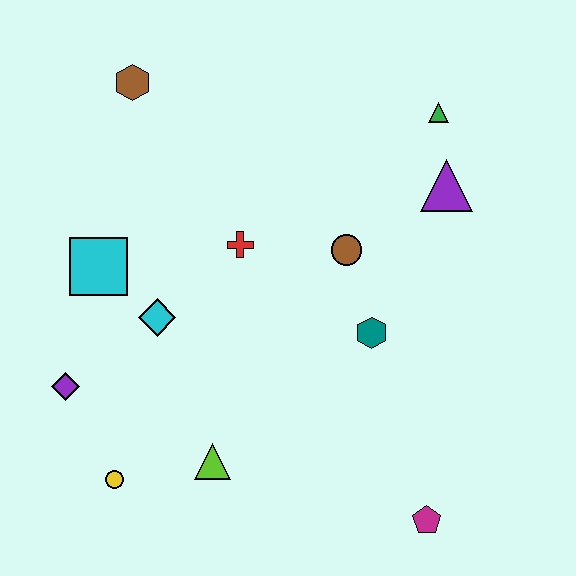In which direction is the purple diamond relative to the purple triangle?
The purple diamond is to the left of the purple triangle.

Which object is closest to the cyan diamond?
The cyan square is closest to the cyan diamond.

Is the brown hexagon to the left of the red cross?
Yes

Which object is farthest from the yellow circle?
The green triangle is farthest from the yellow circle.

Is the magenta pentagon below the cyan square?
Yes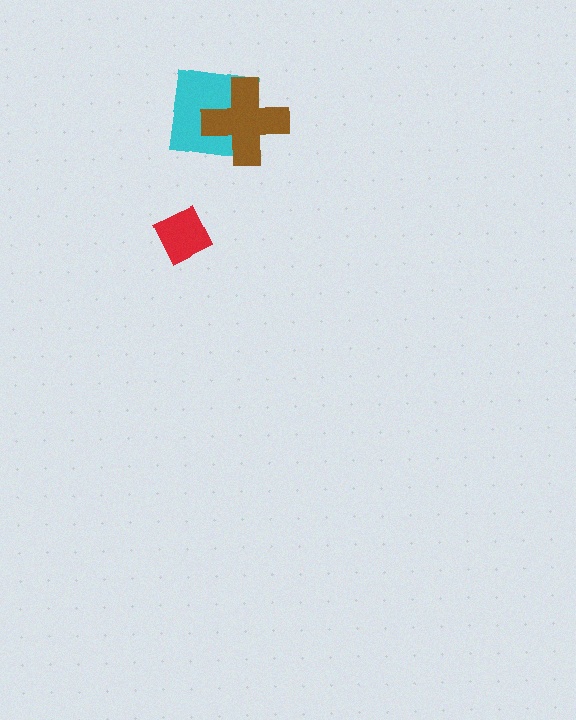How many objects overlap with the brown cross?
1 object overlaps with the brown cross.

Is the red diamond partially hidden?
No, no other shape covers it.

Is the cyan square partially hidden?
Yes, it is partially covered by another shape.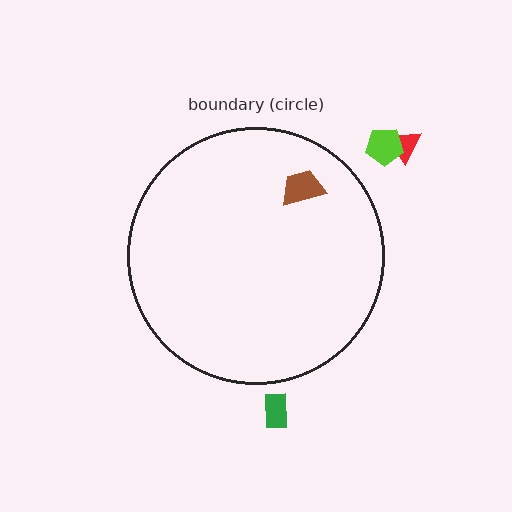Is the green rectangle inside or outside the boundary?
Outside.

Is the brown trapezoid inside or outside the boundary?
Inside.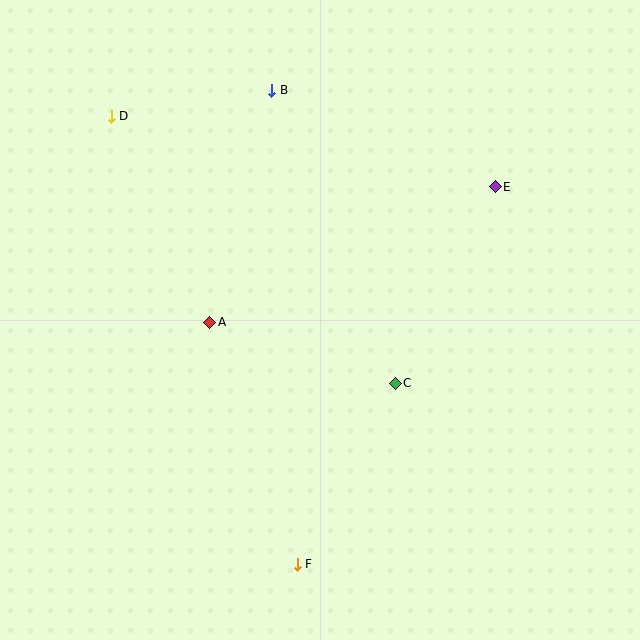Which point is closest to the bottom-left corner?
Point F is closest to the bottom-left corner.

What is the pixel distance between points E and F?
The distance between E and F is 426 pixels.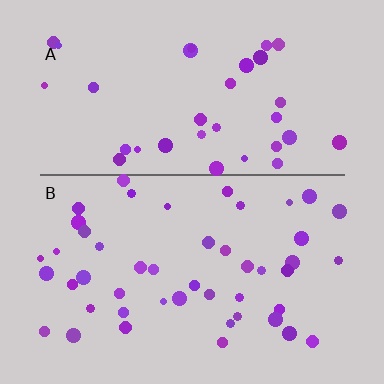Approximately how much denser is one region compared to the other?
Approximately 1.4× — region B over region A.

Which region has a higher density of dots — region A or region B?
B (the bottom).